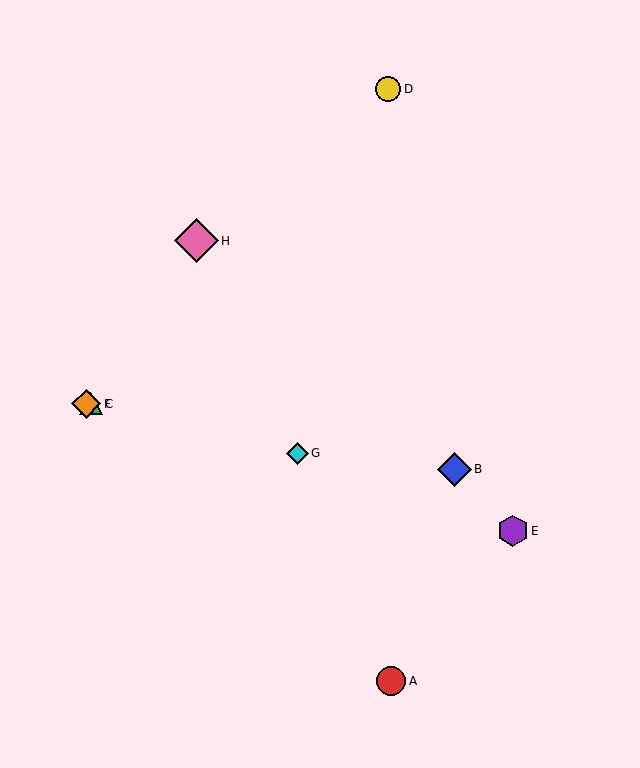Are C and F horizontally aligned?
Yes, both are at y≈404.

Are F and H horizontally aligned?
No, F is at y≈404 and H is at y≈241.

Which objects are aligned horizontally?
Objects C, F are aligned horizontally.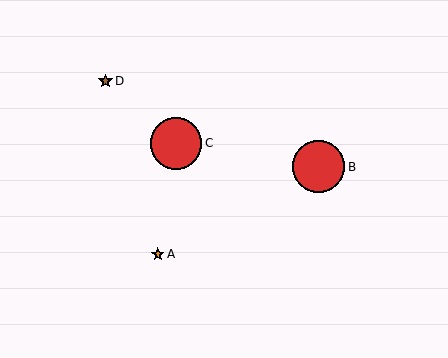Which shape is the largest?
The red circle (labeled B) is the largest.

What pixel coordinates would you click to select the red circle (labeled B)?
Click at (319, 167) to select the red circle B.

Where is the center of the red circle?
The center of the red circle is at (319, 167).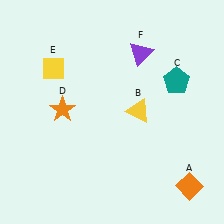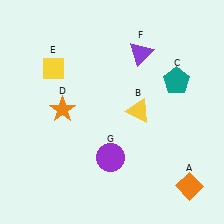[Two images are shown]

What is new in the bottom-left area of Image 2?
A purple circle (G) was added in the bottom-left area of Image 2.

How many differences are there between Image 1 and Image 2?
There is 1 difference between the two images.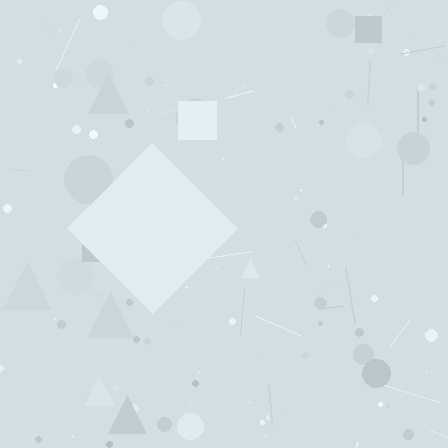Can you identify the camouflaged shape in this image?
The camouflaged shape is a diamond.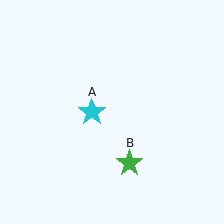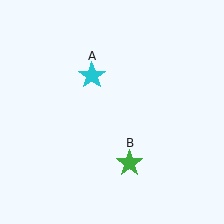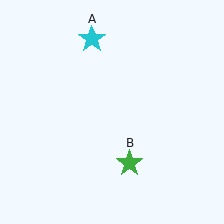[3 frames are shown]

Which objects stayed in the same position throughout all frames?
Green star (object B) remained stationary.